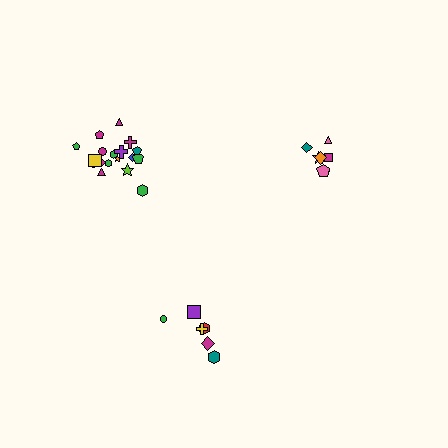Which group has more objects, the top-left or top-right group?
The top-left group.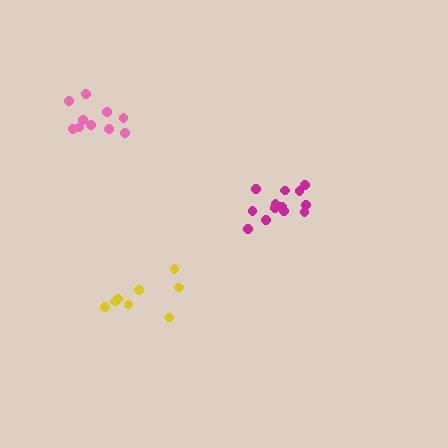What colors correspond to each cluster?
The clusters are colored: pink, magenta, yellow.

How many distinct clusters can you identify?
There are 3 distinct clusters.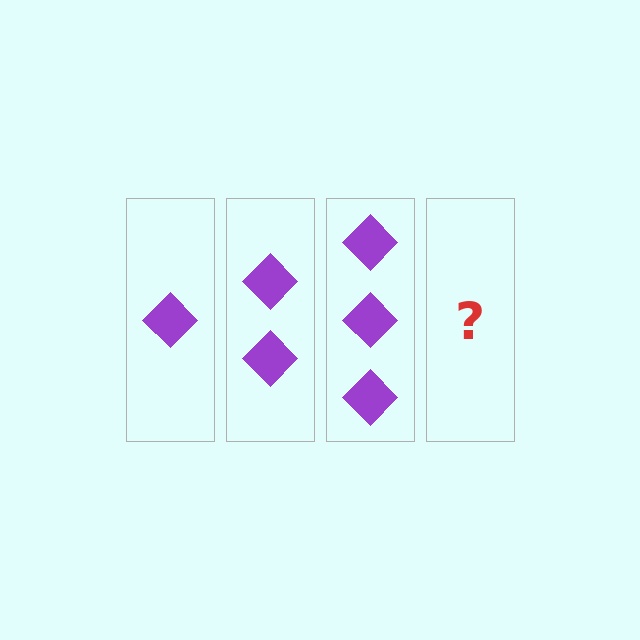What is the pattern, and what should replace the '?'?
The pattern is that each step adds one more diamond. The '?' should be 4 diamonds.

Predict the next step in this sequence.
The next step is 4 diamonds.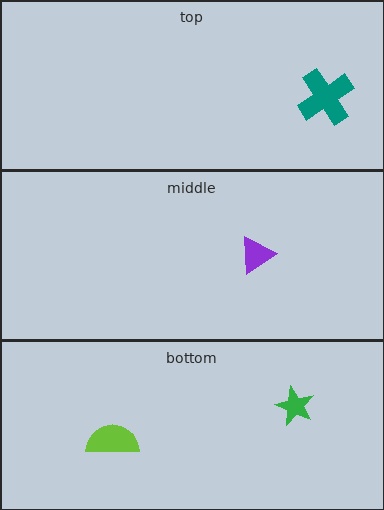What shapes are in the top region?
The teal cross.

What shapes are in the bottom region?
The green star, the lime semicircle.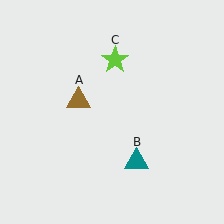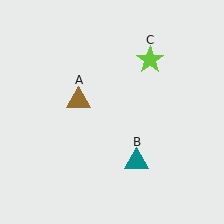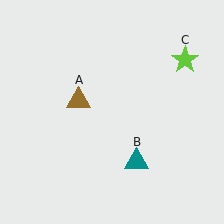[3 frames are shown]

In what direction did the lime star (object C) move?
The lime star (object C) moved right.